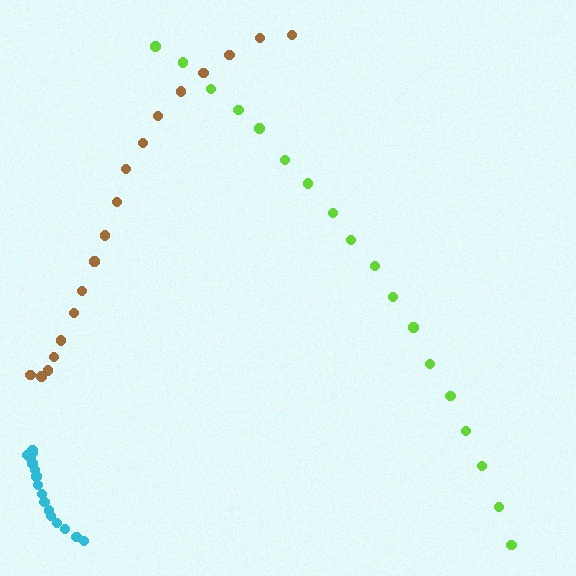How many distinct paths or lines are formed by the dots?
There are 3 distinct paths.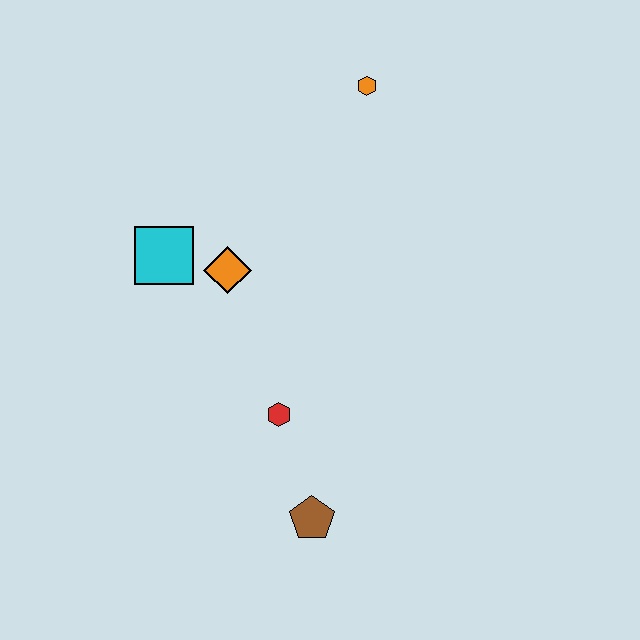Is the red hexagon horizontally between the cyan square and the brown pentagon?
Yes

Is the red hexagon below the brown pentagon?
No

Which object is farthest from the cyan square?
The brown pentagon is farthest from the cyan square.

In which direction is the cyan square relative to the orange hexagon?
The cyan square is to the left of the orange hexagon.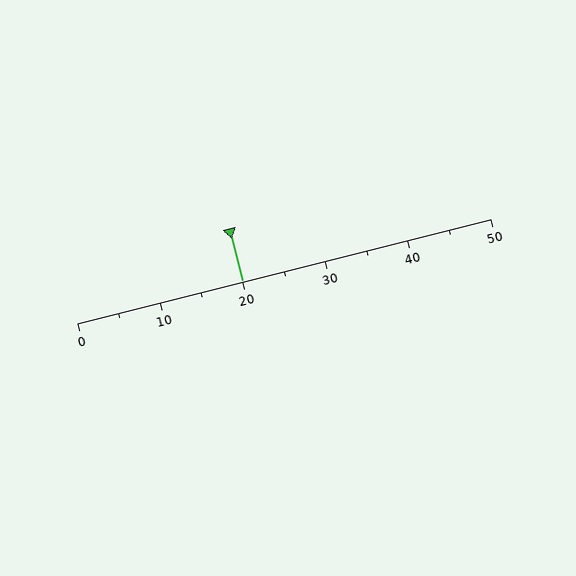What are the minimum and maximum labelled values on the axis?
The axis runs from 0 to 50.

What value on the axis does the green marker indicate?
The marker indicates approximately 20.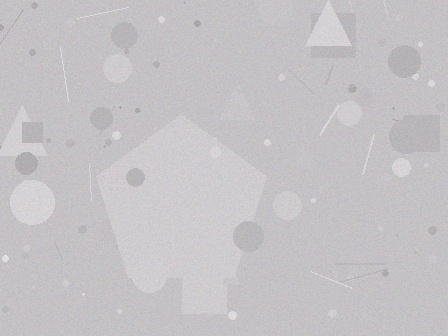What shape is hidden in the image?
A pentagon is hidden in the image.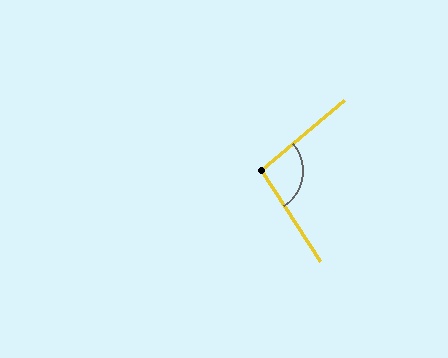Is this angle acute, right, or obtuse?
It is obtuse.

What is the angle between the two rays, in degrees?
Approximately 97 degrees.